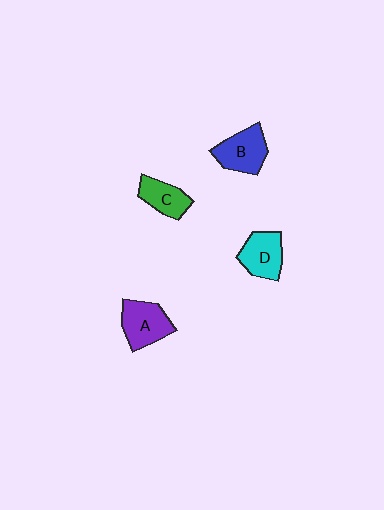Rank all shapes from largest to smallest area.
From largest to smallest: A (purple), B (blue), D (cyan), C (green).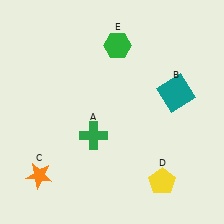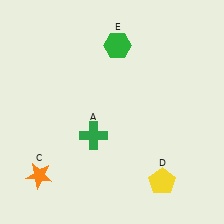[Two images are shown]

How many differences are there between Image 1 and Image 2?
There is 1 difference between the two images.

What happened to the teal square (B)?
The teal square (B) was removed in Image 2. It was in the top-right area of Image 1.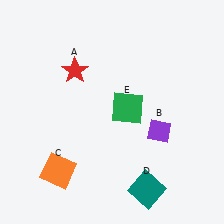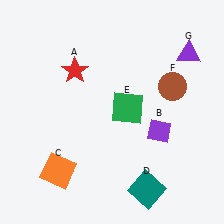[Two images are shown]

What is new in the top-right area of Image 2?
A brown circle (F) was added in the top-right area of Image 2.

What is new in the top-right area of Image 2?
A purple triangle (G) was added in the top-right area of Image 2.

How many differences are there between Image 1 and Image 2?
There are 2 differences between the two images.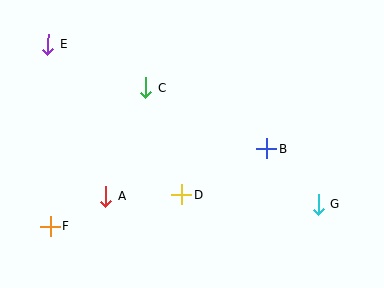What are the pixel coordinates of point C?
Point C is at (146, 88).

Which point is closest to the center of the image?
Point D at (181, 195) is closest to the center.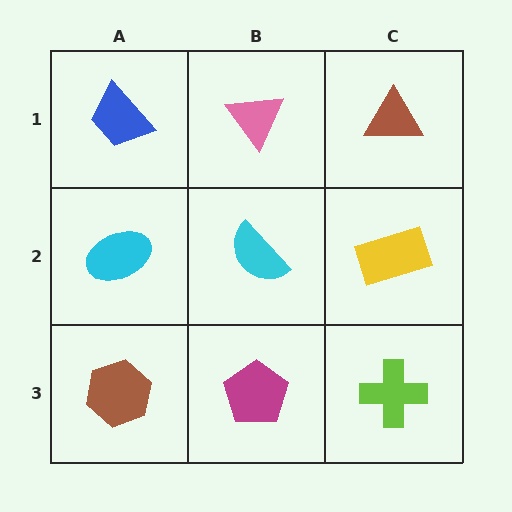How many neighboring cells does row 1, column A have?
2.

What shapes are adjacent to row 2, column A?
A blue trapezoid (row 1, column A), a brown hexagon (row 3, column A), a cyan semicircle (row 2, column B).